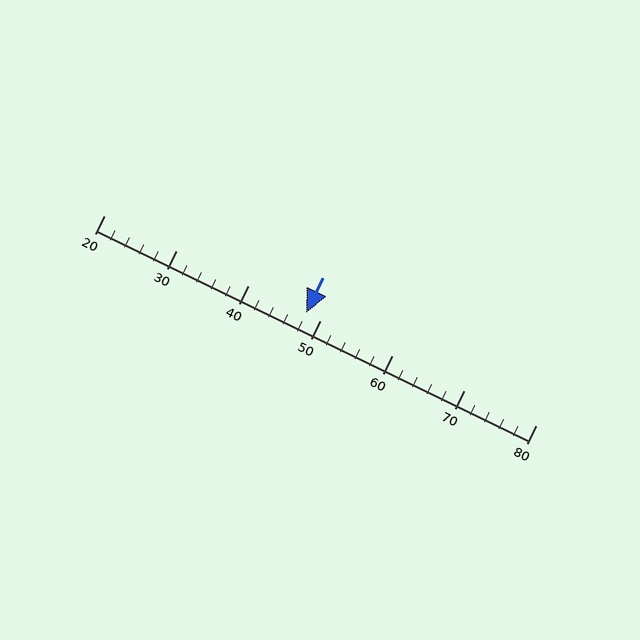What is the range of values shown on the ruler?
The ruler shows values from 20 to 80.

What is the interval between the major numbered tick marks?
The major tick marks are spaced 10 units apart.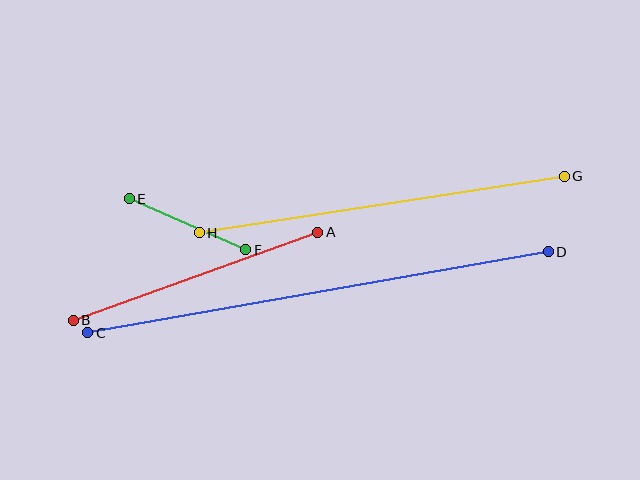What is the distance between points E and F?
The distance is approximately 127 pixels.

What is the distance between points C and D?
The distance is approximately 468 pixels.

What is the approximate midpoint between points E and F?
The midpoint is at approximately (188, 224) pixels.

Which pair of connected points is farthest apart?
Points C and D are farthest apart.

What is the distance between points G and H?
The distance is approximately 369 pixels.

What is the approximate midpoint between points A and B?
The midpoint is at approximately (196, 276) pixels.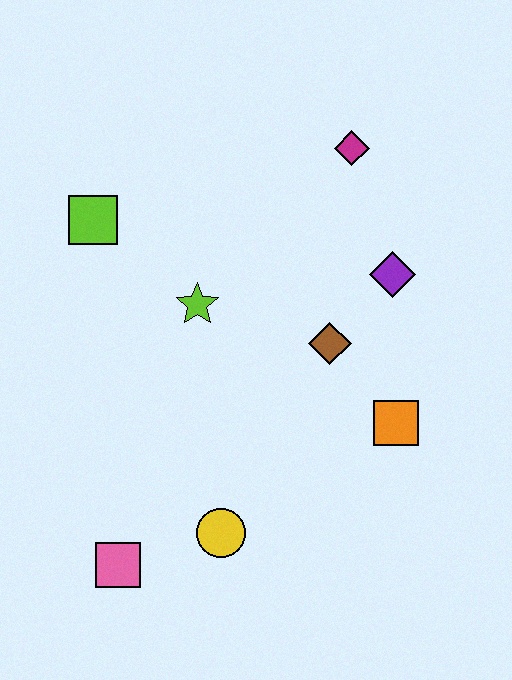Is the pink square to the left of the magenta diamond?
Yes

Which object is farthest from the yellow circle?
The magenta diamond is farthest from the yellow circle.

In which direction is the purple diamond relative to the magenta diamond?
The purple diamond is below the magenta diamond.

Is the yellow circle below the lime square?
Yes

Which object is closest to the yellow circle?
The pink square is closest to the yellow circle.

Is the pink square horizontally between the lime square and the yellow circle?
Yes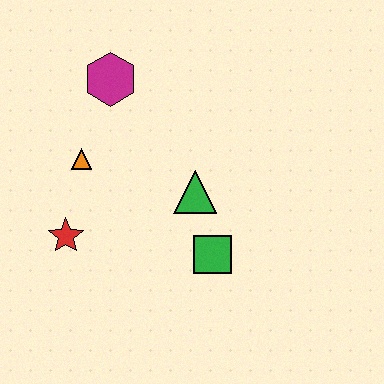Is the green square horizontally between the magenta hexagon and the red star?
No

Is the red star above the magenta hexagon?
No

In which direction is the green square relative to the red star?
The green square is to the right of the red star.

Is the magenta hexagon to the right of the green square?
No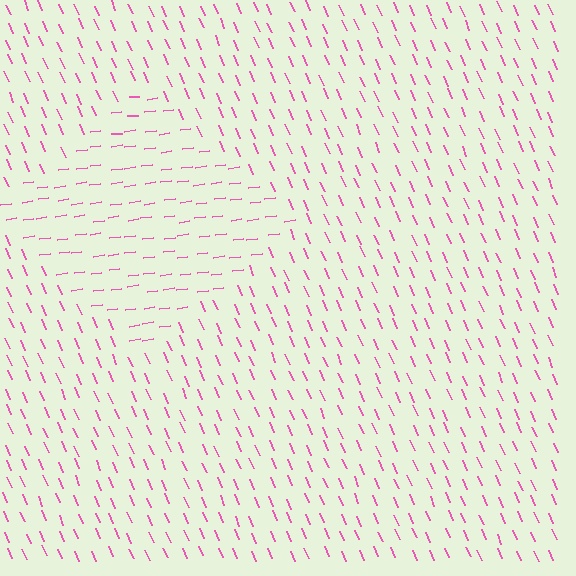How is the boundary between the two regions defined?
The boundary is defined purely by a change in line orientation (approximately 74 degrees difference). All lines are the same color and thickness.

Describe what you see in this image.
The image is filled with small pink line segments. A diamond region in the image has lines oriented differently from the surrounding lines, creating a visible texture boundary.